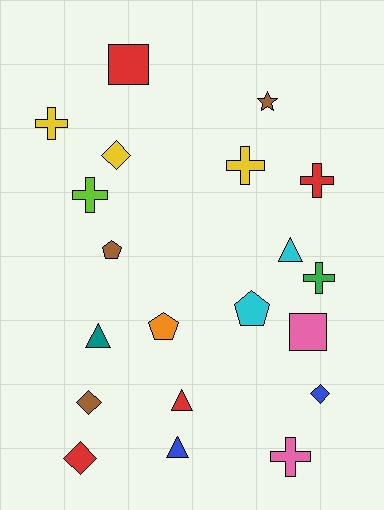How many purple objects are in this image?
There are no purple objects.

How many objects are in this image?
There are 20 objects.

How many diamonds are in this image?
There are 4 diamonds.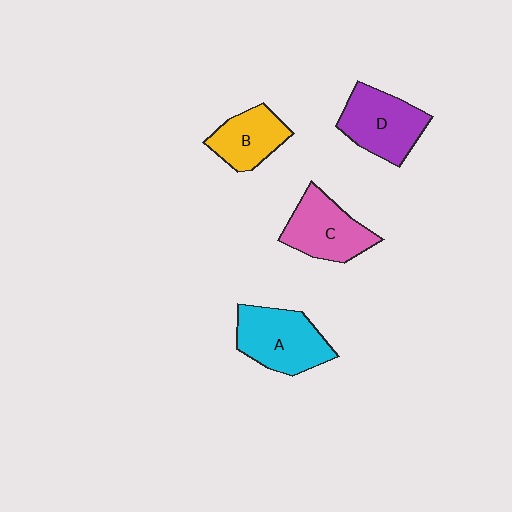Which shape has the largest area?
Shape A (cyan).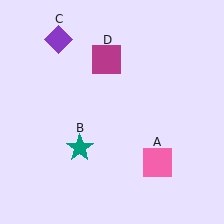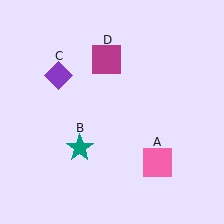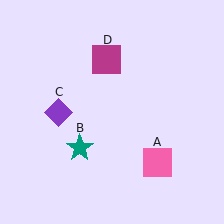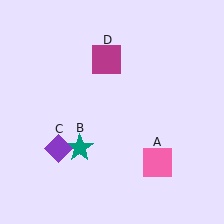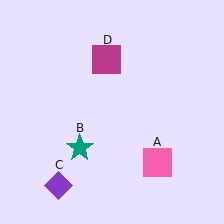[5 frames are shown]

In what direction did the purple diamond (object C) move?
The purple diamond (object C) moved down.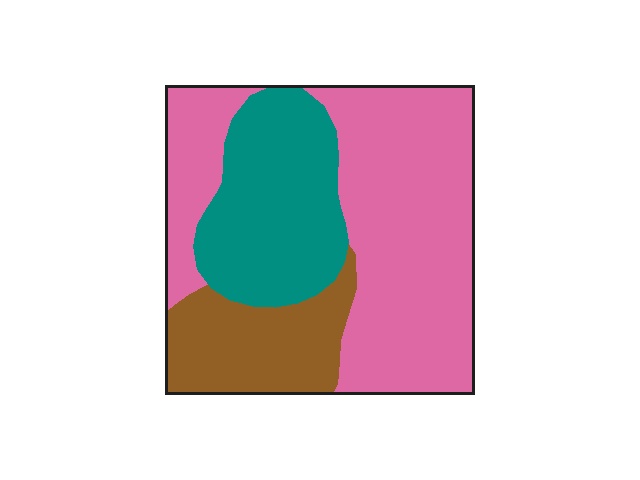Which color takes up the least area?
Brown, at roughly 20%.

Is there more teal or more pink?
Pink.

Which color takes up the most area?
Pink, at roughly 55%.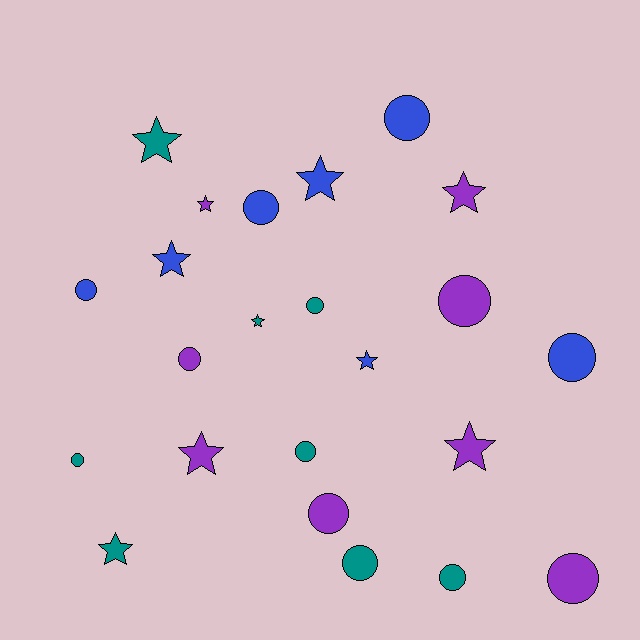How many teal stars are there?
There are 3 teal stars.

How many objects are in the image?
There are 23 objects.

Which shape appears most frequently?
Circle, with 13 objects.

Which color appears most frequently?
Purple, with 8 objects.